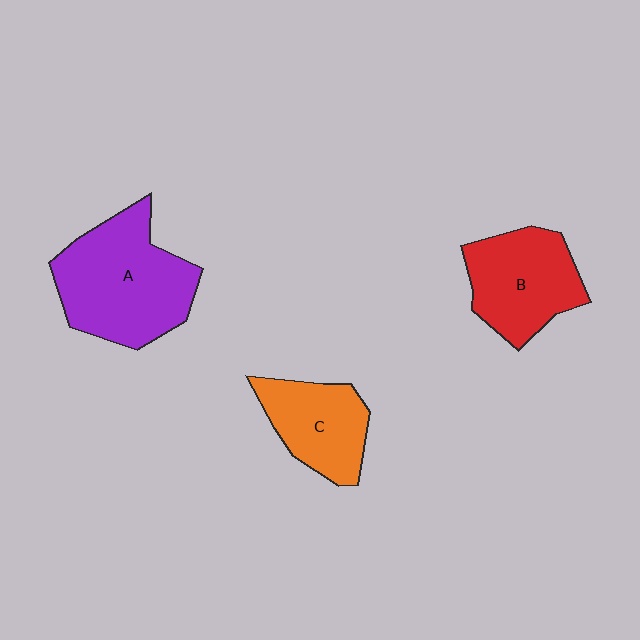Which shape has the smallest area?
Shape C (orange).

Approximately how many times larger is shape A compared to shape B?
Approximately 1.4 times.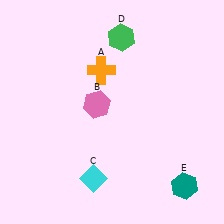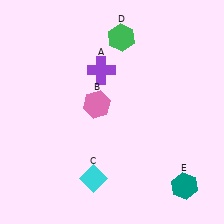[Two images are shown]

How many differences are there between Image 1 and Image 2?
There is 1 difference between the two images.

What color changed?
The cross (A) changed from orange in Image 1 to purple in Image 2.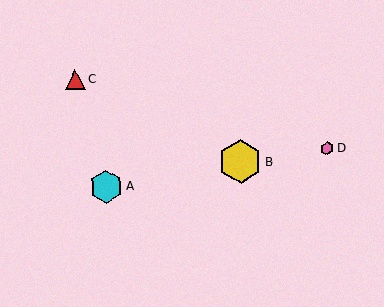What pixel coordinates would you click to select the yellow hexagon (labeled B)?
Click at (240, 162) to select the yellow hexagon B.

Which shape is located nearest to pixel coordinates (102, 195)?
The cyan hexagon (labeled A) at (106, 187) is nearest to that location.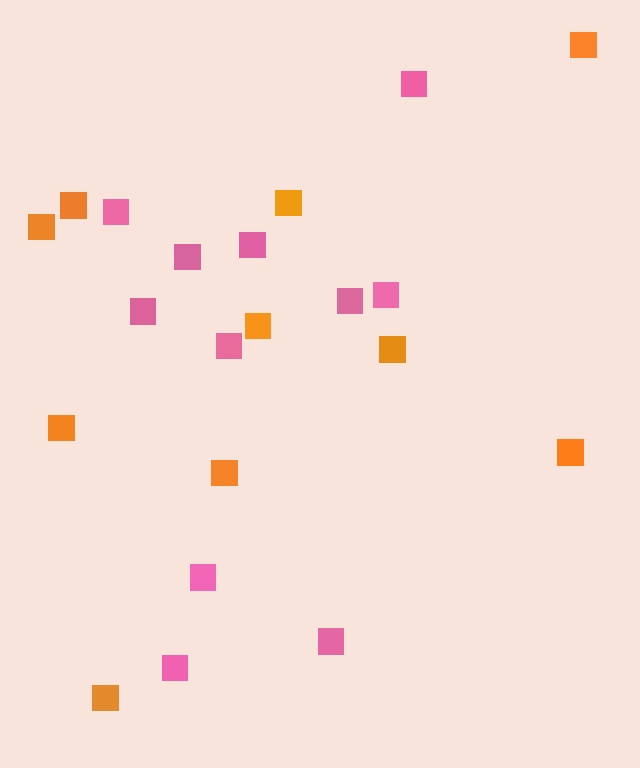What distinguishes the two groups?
There are 2 groups: one group of orange squares (10) and one group of pink squares (11).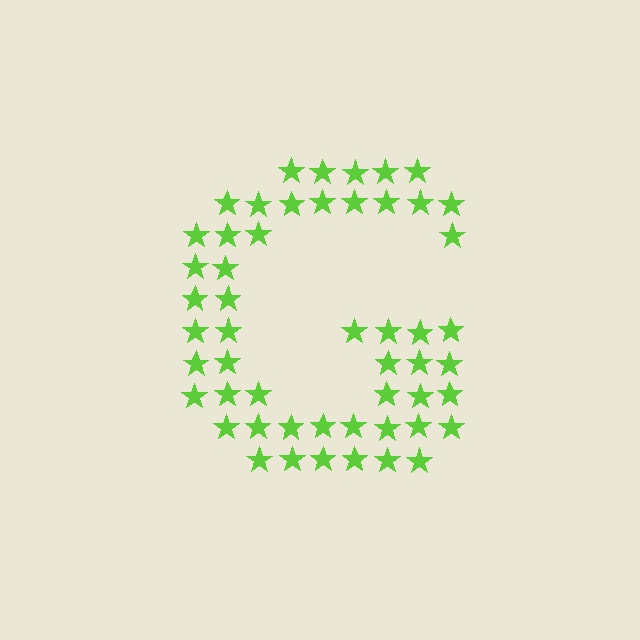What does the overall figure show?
The overall figure shows the letter G.